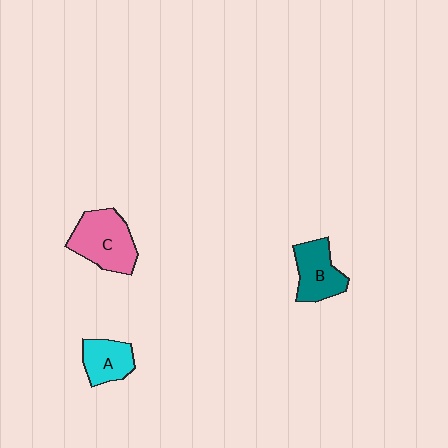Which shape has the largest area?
Shape C (pink).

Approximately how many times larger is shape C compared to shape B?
Approximately 1.3 times.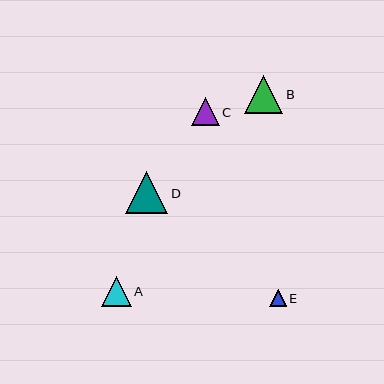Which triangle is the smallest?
Triangle E is the smallest with a size of approximately 17 pixels.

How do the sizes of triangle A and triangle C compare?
Triangle A and triangle C are approximately the same size.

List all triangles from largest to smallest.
From largest to smallest: D, B, A, C, E.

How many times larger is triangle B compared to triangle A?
Triangle B is approximately 1.3 times the size of triangle A.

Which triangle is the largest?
Triangle D is the largest with a size of approximately 42 pixels.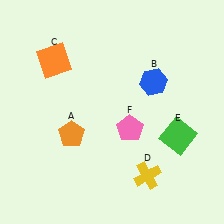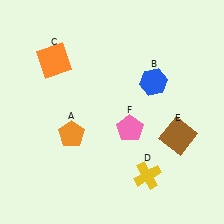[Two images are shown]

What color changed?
The square (E) changed from green in Image 1 to brown in Image 2.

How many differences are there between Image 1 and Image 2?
There is 1 difference between the two images.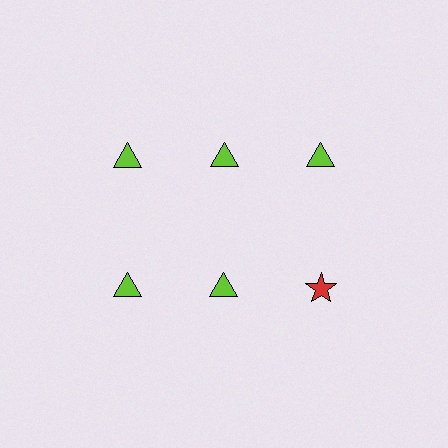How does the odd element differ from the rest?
It differs in both color (red instead of lime) and shape (star instead of triangle).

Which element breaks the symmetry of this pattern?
The red star in the second row, center column breaks the symmetry. All other shapes are lime triangles.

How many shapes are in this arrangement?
There are 6 shapes arranged in a grid pattern.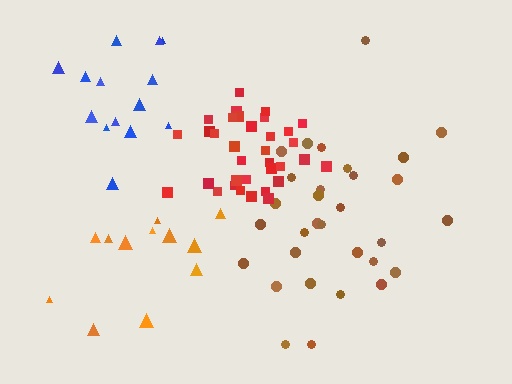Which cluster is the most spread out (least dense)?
Orange.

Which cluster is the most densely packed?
Red.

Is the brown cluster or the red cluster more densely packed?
Red.